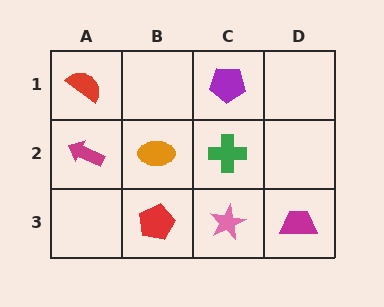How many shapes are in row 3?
3 shapes.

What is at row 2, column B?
An orange ellipse.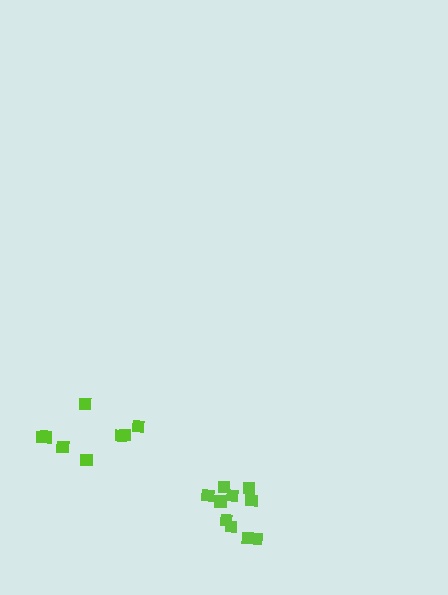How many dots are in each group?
Group 1: 8 dots, Group 2: 10 dots (18 total).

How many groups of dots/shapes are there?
There are 2 groups.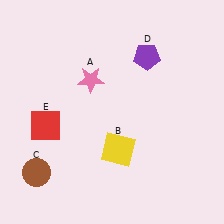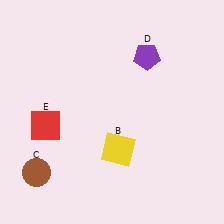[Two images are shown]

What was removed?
The pink star (A) was removed in Image 2.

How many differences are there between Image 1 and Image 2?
There is 1 difference between the two images.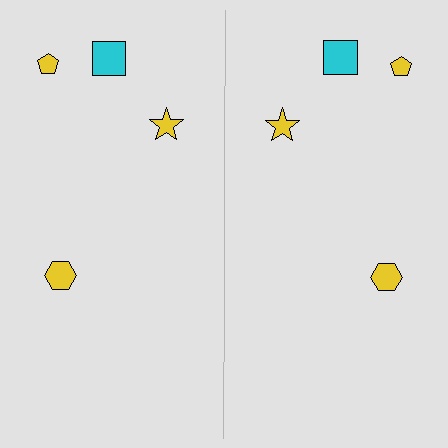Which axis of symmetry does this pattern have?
The pattern has a vertical axis of symmetry running through the center of the image.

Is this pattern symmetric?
Yes, this pattern has bilateral (reflection) symmetry.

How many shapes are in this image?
There are 8 shapes in this image.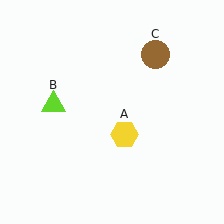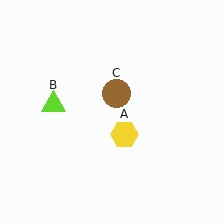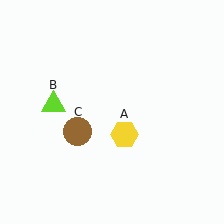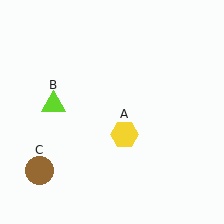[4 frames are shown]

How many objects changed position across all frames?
1 object changed position: brown circle (object C).